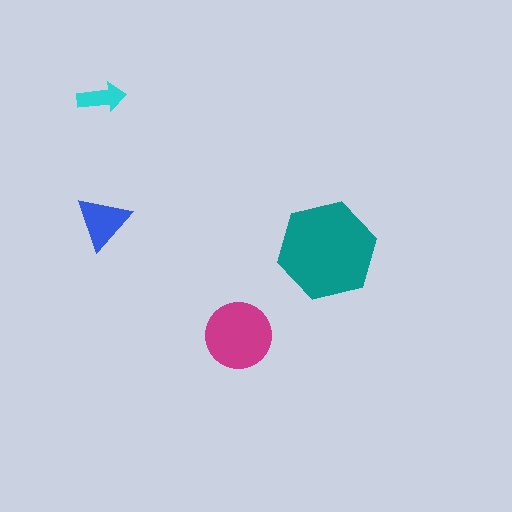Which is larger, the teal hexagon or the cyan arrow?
The teal hexagon.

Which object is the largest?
The teal hexagon.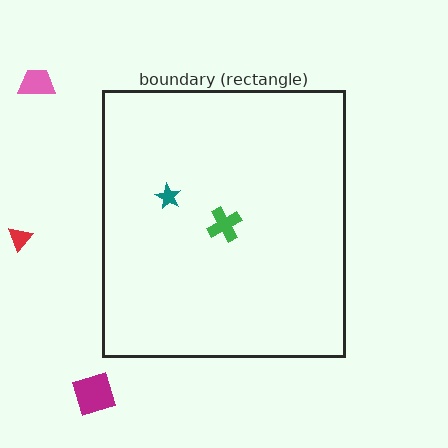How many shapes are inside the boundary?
2 inside, 3 outside.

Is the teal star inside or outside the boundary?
Inside.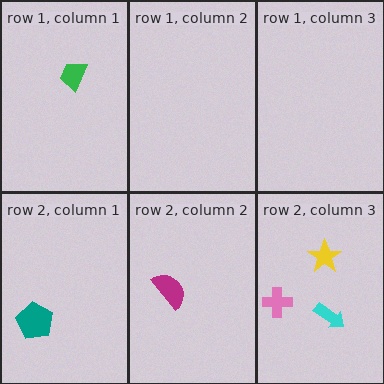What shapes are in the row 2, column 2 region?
The magenta semicircle.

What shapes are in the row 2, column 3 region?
The yellow star, the cyan arrow, the pink cross.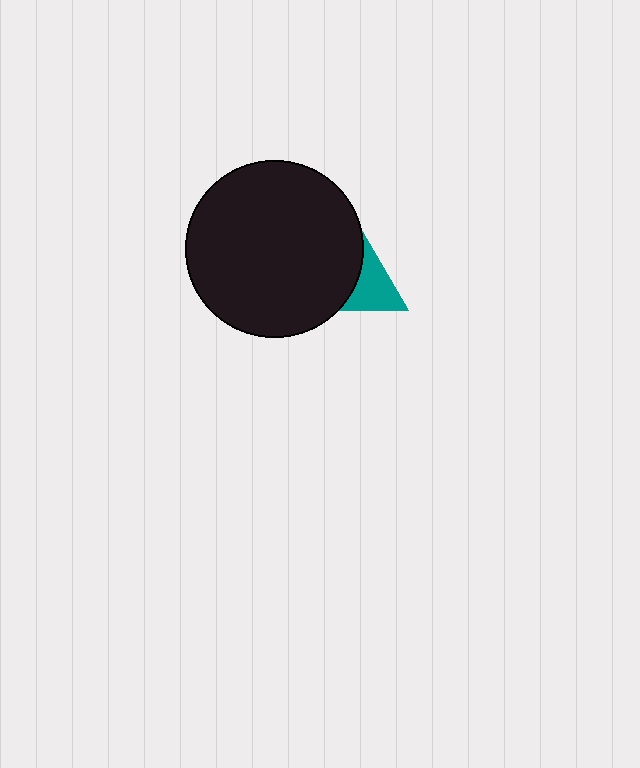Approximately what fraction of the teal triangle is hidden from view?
Roughly 54% of the teal triangle is hidden behind the black circle.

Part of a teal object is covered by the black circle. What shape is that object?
It is a triangle.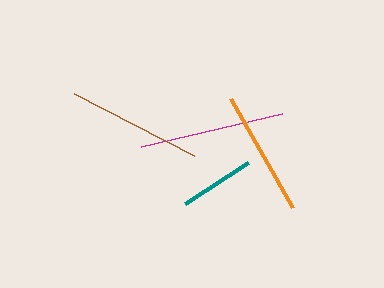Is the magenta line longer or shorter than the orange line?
The magenta line is longer than the orange line.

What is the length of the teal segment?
The teal segment is approximately 75 pixels long.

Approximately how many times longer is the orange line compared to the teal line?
The orange line is approximately 1.7 times the length of the teal line.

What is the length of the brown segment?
The brown segment is approximately 135 pixels long.